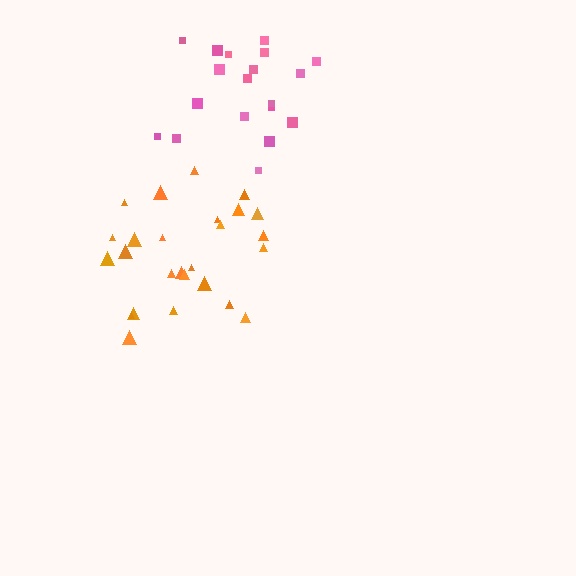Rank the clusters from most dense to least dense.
orange, pink.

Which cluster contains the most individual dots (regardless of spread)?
Orange (27).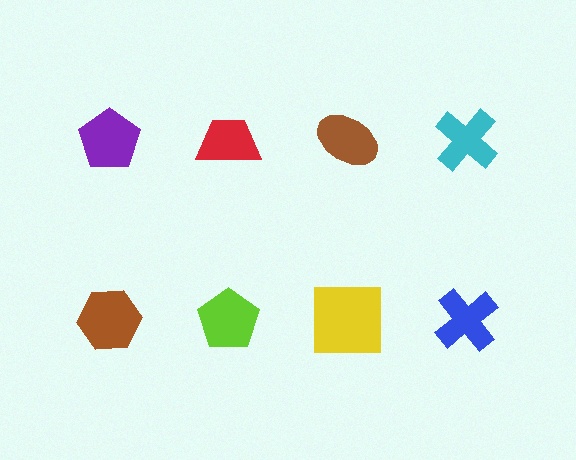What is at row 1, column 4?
A cyan cross.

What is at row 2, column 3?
A yellow square.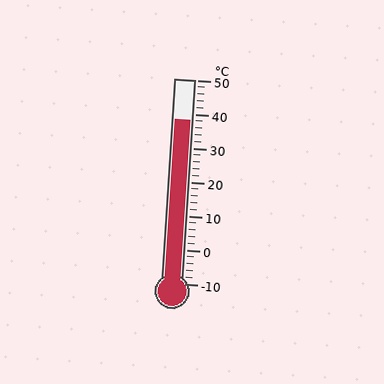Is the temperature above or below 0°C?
The temperature is above 0°C.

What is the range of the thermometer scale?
The thermometer scale ranges from -10°C to 50°C.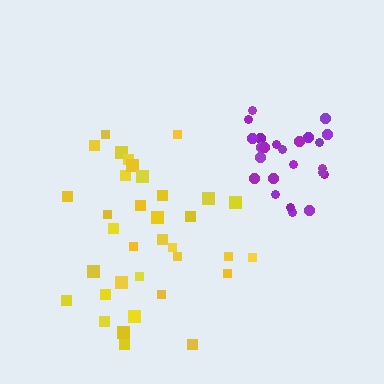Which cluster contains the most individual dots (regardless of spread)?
Yellow (35).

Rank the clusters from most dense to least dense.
purple, yellow.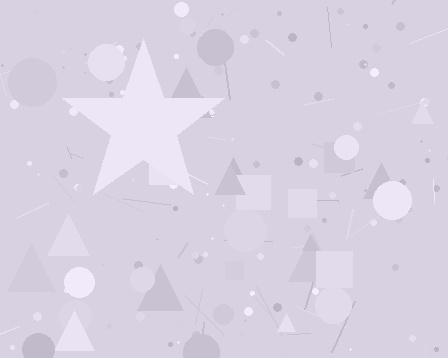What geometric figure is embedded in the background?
A star is embedded in the background.